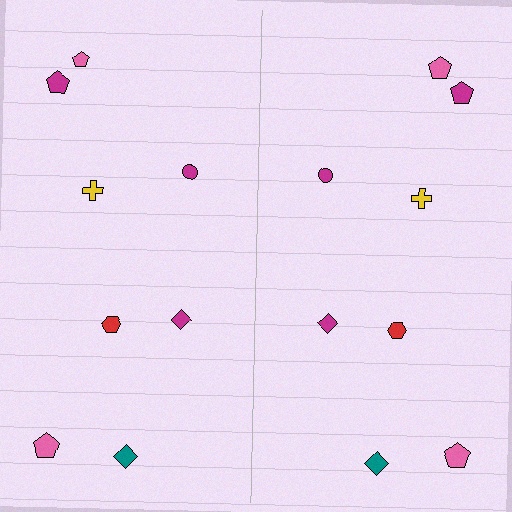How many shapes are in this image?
There are 16 shapes in this image.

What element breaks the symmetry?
The pink pentagon on the right side has a different size than its mirror counterpart.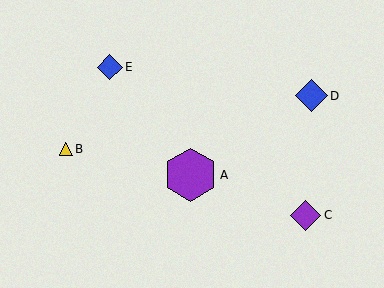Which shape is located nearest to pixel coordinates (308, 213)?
The purple diamond (labeled C) at (306, 215) is nearest to that location.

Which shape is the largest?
The purple hexagon (labeled A) is the largest.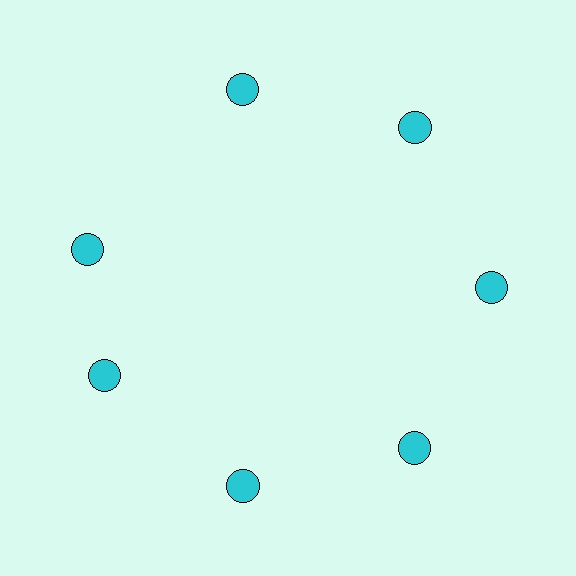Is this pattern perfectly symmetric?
No. The 7 cyan circles are arranged in a ring, but one element near the 10 o'clock position is rotated out of alignment along the ring, breaking the 7-fold rotational symmetry.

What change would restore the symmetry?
The symmetry would be restored by rotating it back into even spacing with its neighbors so that all 7 circles sit at equal angles and equal distance from the center.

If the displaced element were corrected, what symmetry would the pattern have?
It would have 7-fold rotational symmetry — the pattern would map onto itself every 51 degrees.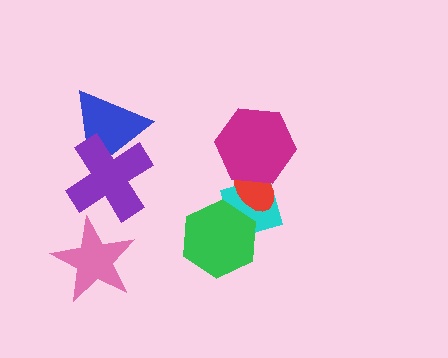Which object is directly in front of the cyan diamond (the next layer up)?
The green hexagon is directly in front of the cyan diamond.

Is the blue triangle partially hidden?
Yes, it is partially covered by another shape.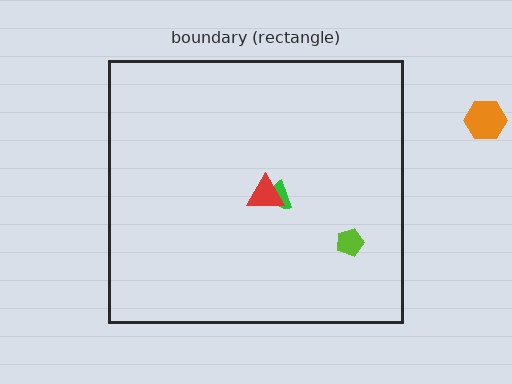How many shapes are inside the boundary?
3 inside, 1 outside.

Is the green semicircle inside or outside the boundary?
Inside.